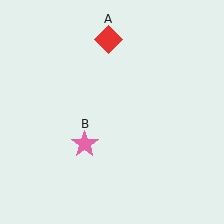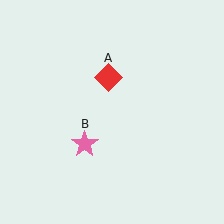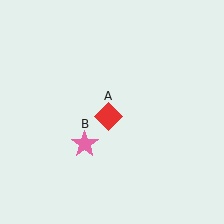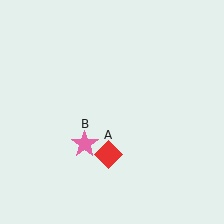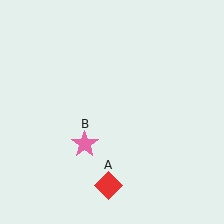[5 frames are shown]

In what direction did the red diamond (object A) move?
The red diamond (object A) moved down.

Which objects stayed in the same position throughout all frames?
Pink star (object B) remained stationary.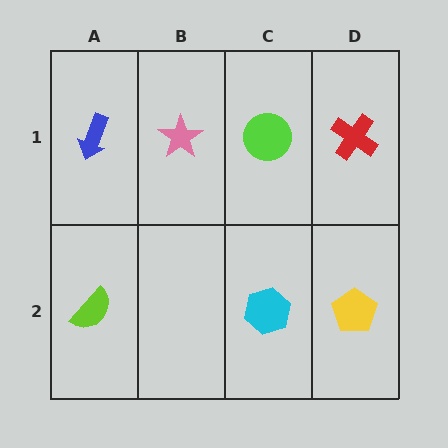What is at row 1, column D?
A red cross.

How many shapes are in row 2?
3 shapes.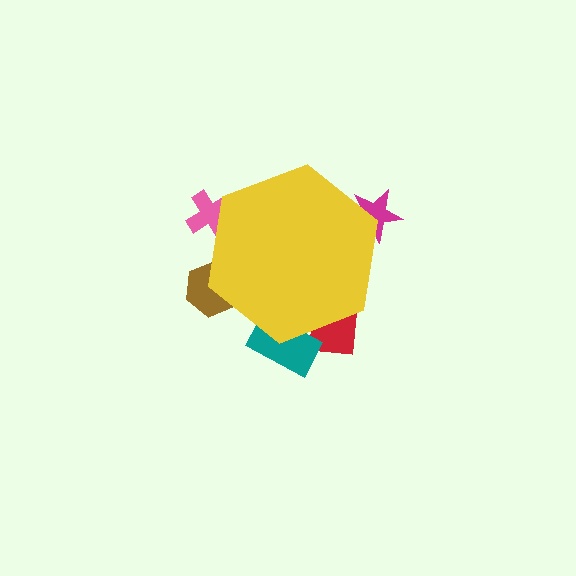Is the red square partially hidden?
Yes, the red square is partially hidden behind the yellow hexagon.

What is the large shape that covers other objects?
A yellow hexagon.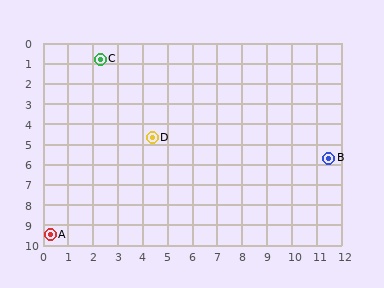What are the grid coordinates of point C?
Point C is at approximately (2.3, 0.8).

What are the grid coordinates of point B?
Point B is at approximately (11.5, 5.7).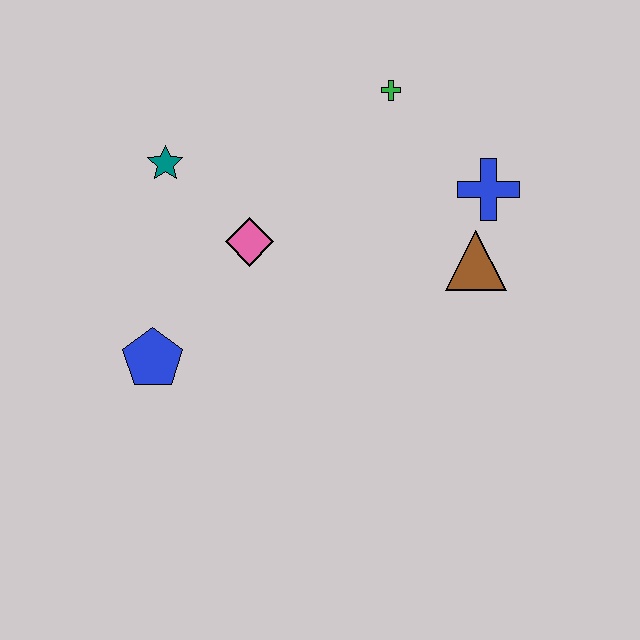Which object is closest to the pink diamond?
The teal star is closest to the pink diamond.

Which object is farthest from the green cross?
The blue pentagon is farthest from the green cross.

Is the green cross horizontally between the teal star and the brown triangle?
Yes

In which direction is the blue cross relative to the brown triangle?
The blue cross is above the brown triangle.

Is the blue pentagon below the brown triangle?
Yes